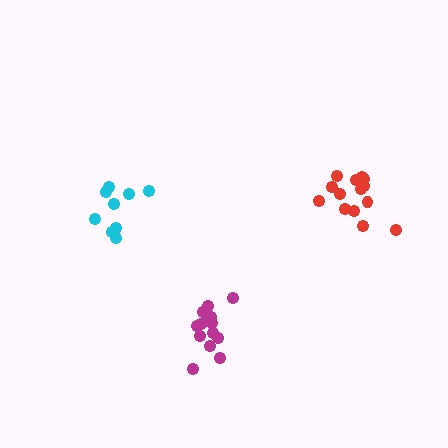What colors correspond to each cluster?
The clusters are colored: magenta, cyan, red.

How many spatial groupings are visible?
There are 3 spatial groupings.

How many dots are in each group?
Group 1: 14 dots, Group 2: 9 dots, Group 3: 14 dots (37 total).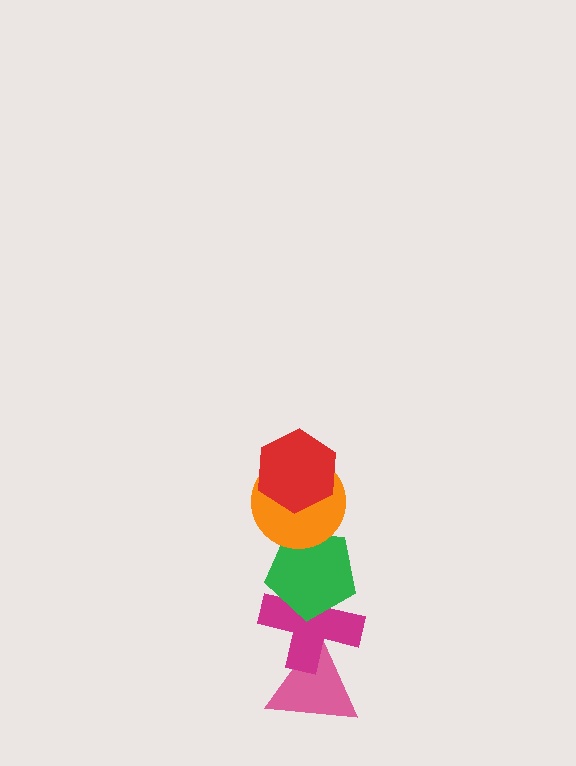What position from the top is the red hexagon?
The red hexagon is 1st from the top.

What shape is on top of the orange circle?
The red hexagon is on top of the orange circle.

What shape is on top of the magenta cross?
The green pentagon is on top of the magenta cross.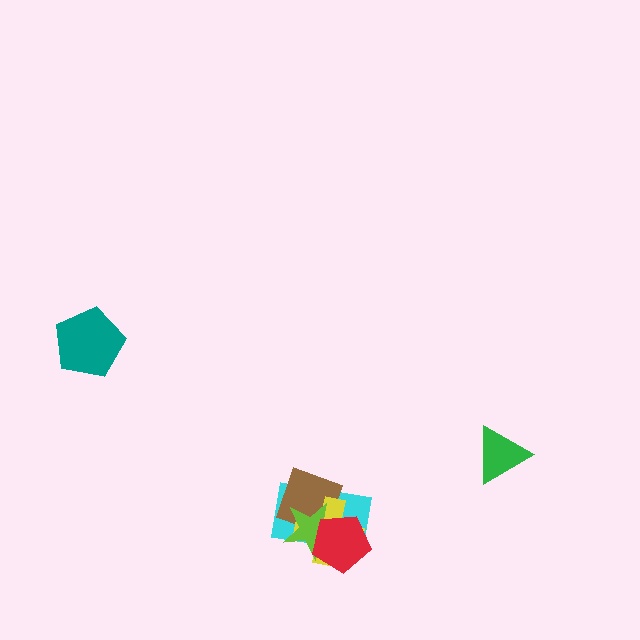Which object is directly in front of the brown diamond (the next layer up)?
The yellow cross is directly in front of the brown diamond.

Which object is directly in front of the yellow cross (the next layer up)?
The lime star is directly in front of the yellow cross.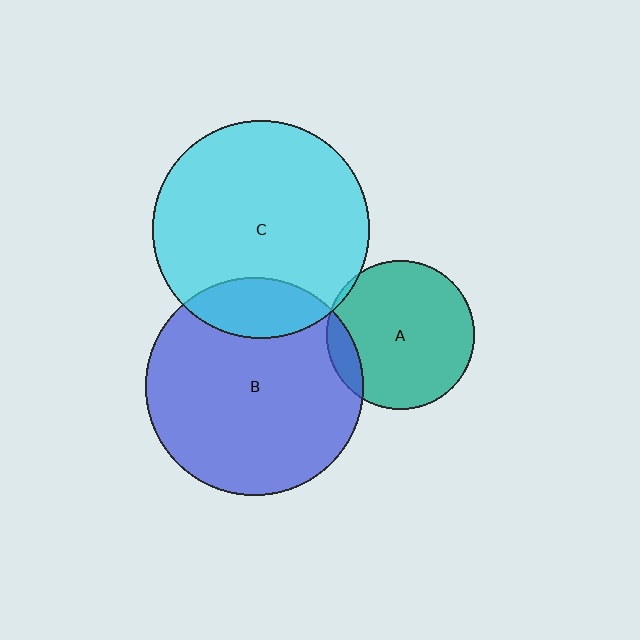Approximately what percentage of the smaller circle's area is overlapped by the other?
Approximately 5%.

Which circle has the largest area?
Circle B (blue).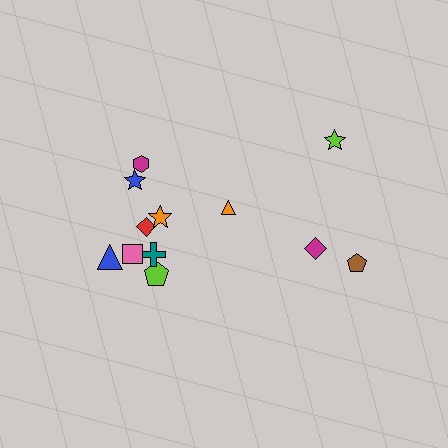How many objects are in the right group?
There are 4 objects.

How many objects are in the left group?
There are 8 objects.